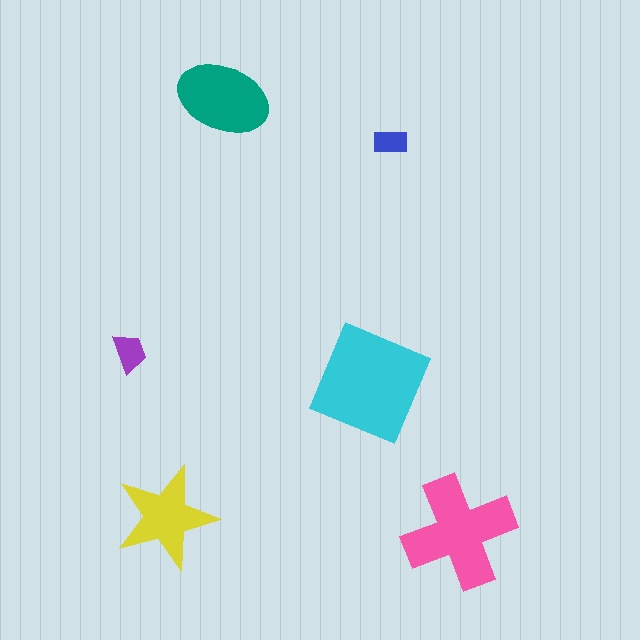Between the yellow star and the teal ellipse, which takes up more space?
The teal ellipse.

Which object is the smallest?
The blue rectangle.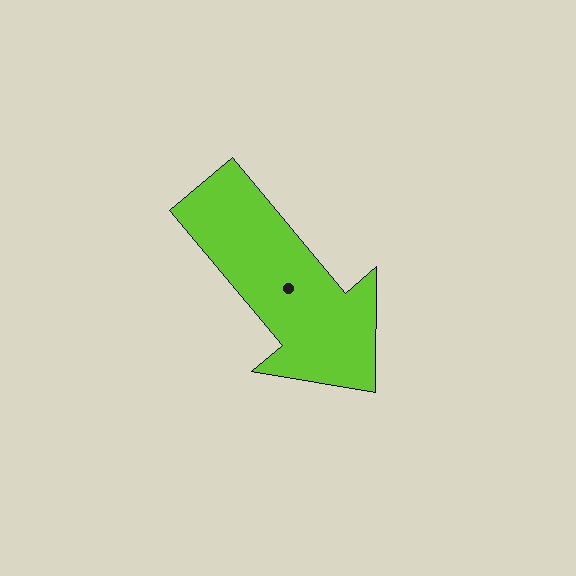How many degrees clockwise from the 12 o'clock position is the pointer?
Approximately 140 degrees.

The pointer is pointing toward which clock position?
Roughly 5 o'clock.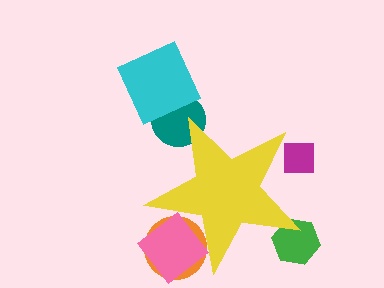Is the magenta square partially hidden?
Yes, the magenta square is partially hidden behind the yellow star.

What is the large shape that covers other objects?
A yellow star.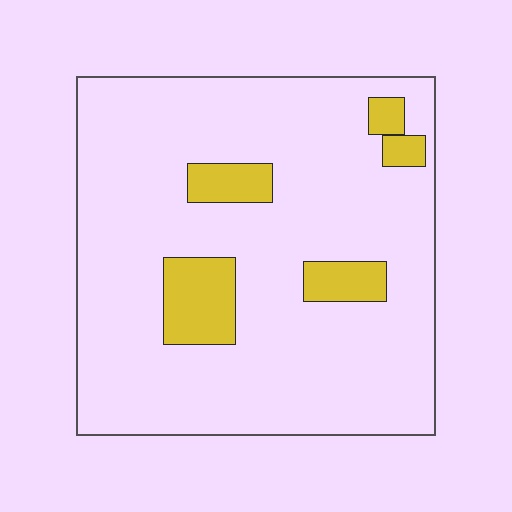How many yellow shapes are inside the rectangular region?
5.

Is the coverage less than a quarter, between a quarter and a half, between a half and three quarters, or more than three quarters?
Less than a quarter.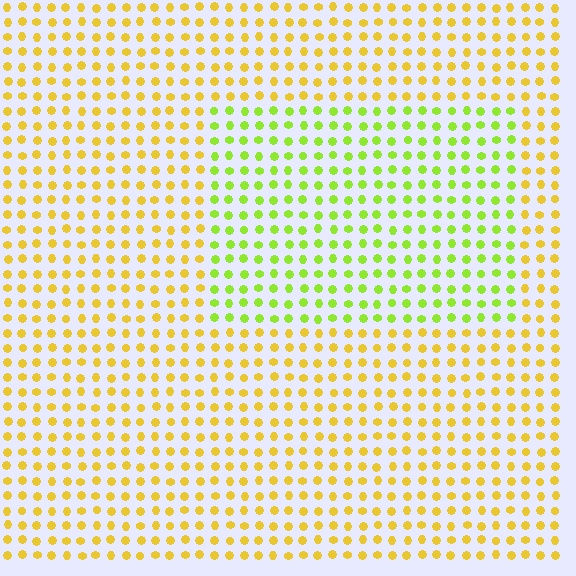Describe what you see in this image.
The image is filled with small yellow elements in a uniform arrangement. A rectangle-shaped region is visible where the elements are tinted to a slightly different hue, forming a subtle color boundary.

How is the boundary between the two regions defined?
The boundary is defined purely by a slight shift in hue (about 40 degrees). Spacing, size, and orientation are identical on both sides.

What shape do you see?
I see a rectangle.